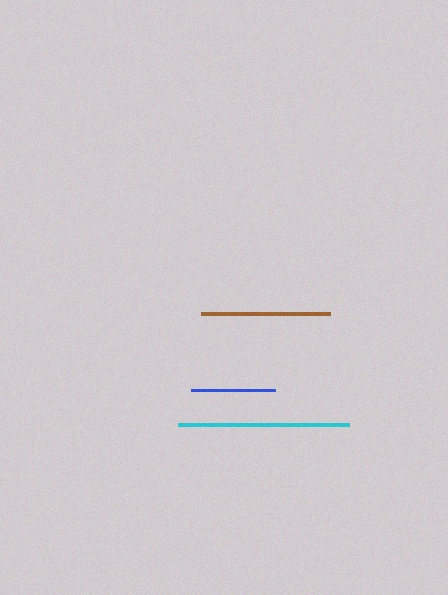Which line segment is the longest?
The cyan line is the longest at approximately 171 pixels.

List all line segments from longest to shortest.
From longest to shortest: cyan, brown, blue.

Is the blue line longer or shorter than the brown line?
The brown line is longer than the blue line.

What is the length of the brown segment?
The brown segment is approximately 129 pixels long.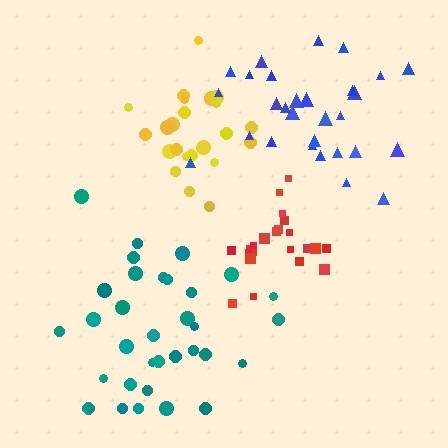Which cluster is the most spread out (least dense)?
Teal.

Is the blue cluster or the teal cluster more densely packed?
Blue.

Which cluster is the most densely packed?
Red.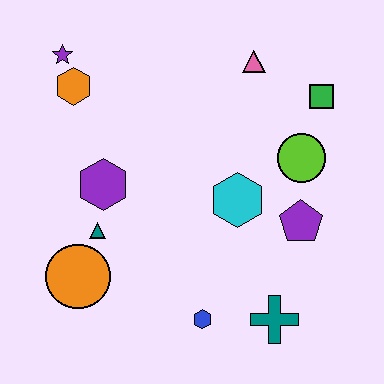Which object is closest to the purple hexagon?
The teal triangle is closest to the purple hexagon.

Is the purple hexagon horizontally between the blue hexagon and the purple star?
Yes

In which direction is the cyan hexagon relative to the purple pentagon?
The cyan hexagon is to the left of the purple pentagon.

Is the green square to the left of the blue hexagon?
No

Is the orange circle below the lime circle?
Yes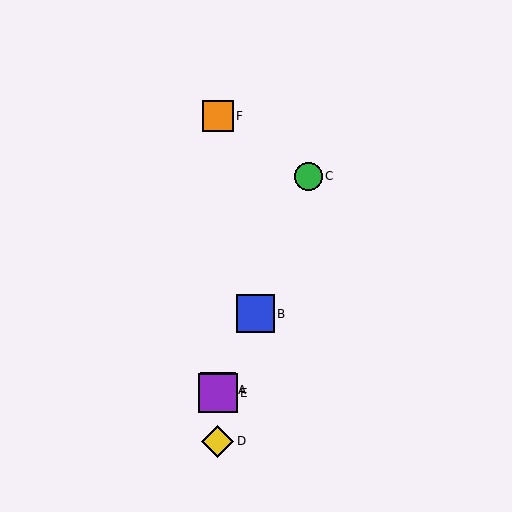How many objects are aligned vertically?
4 objects (A, D, E, F) are aligned vertically.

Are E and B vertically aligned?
No, E is at x≈218 and B is at x≈255.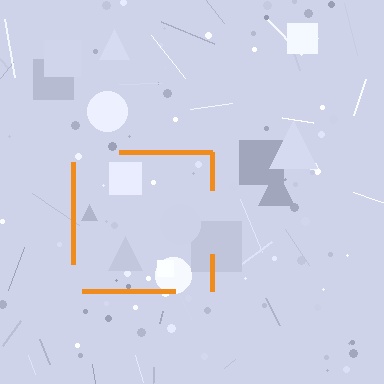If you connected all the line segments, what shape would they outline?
They would outline a square.